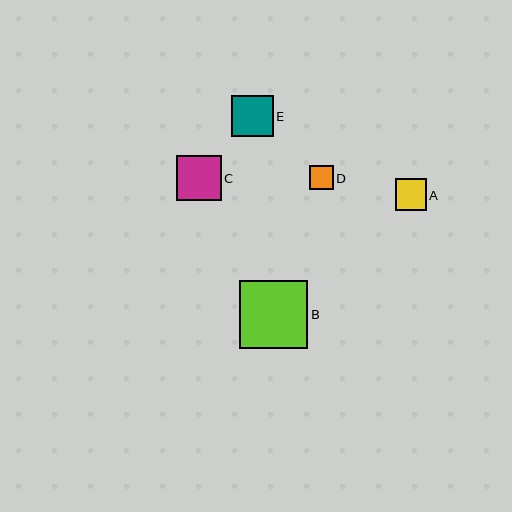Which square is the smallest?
Square D is the smallest with a size of approximately 24 pixels.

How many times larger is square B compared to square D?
Square B is approximately 2.9 times the size of square D.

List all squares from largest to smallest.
From largest to smallest: B, C, E, A, D.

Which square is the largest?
Square B is the largest with a size of approximately 68 pixels.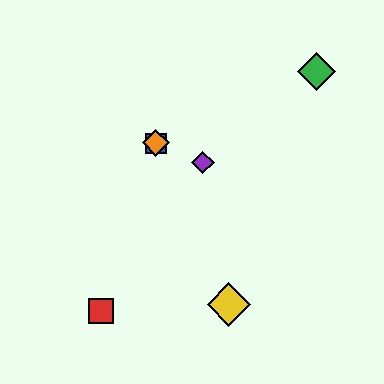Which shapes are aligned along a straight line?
The blue square, the yellow diamond, the orange diamond are aligned along a straight line.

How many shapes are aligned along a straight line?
3 shapes (the blue square, the yellow diamond, the orange diamond) are aligned along a straight line.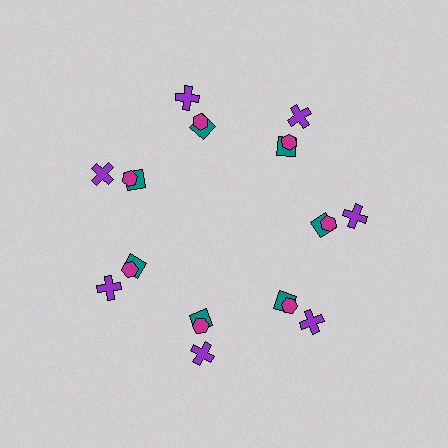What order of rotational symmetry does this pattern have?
This pattern has 7-fold rotational symmetry.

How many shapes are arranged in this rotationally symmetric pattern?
There are 21 shapes, arranged in 7 groups of 3.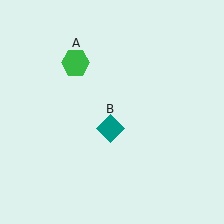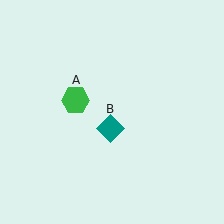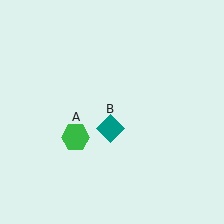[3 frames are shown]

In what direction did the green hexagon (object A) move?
The green hexagon (object A) moved down.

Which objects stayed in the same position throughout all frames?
Teal diamond (object B) remained stationary.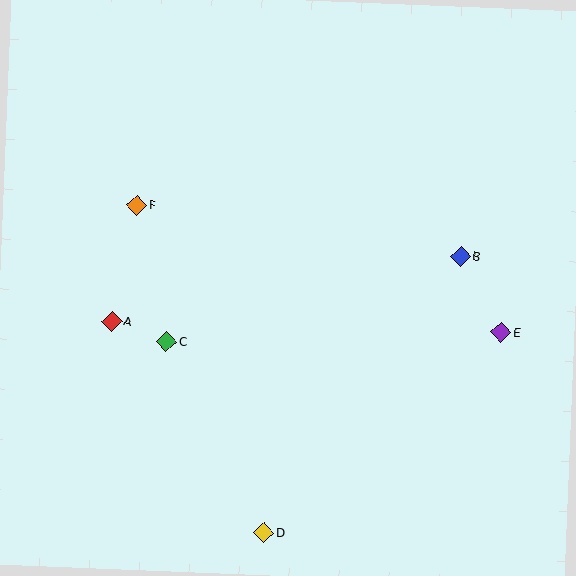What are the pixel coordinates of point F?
Point F is at (137, 205).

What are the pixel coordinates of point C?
Point C is at (166, 341).